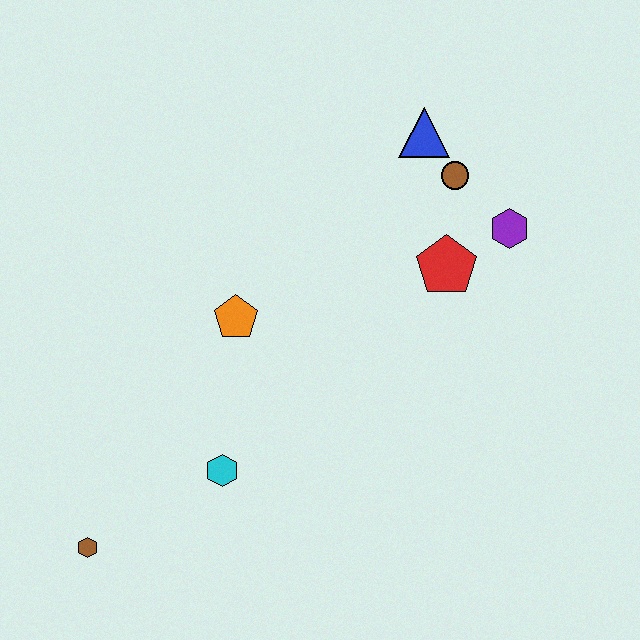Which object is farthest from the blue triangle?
The brown hexagon is farthest from the blue triangle.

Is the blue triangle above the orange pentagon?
Yes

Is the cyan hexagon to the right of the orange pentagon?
No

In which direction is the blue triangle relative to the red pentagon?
The blue triangle is above the red pentagon.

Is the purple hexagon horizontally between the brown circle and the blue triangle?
No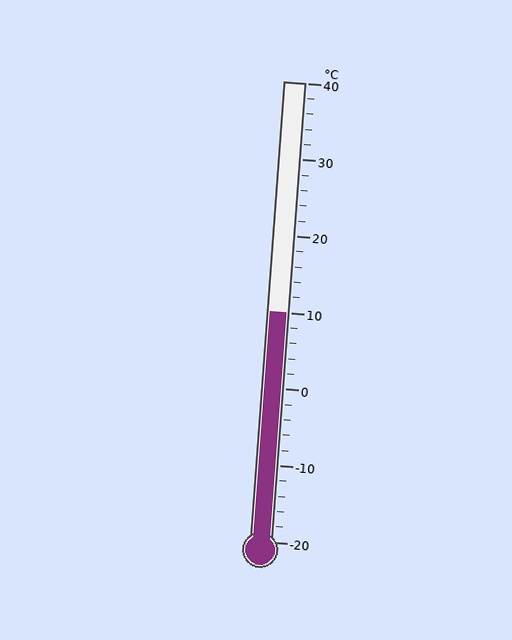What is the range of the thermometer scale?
The thermometer scale ranges from -20°C to 40°C.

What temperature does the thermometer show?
The thermometer shows approximately 10°C.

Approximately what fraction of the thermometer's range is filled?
The thermometer is filled to approximately 50% of its range.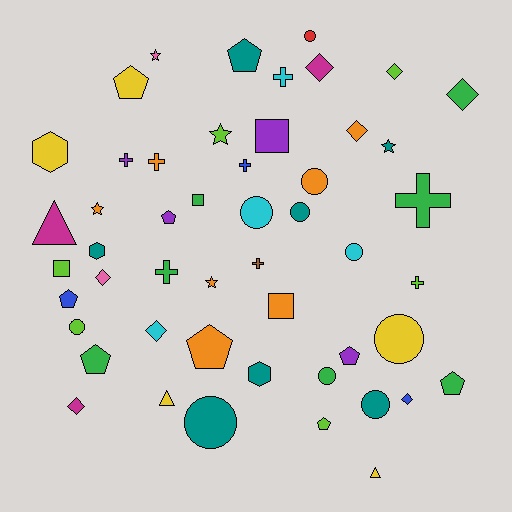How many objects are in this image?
There are 50 objects.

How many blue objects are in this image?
There are 3 blue objects.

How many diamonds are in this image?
There are 8 diamonds.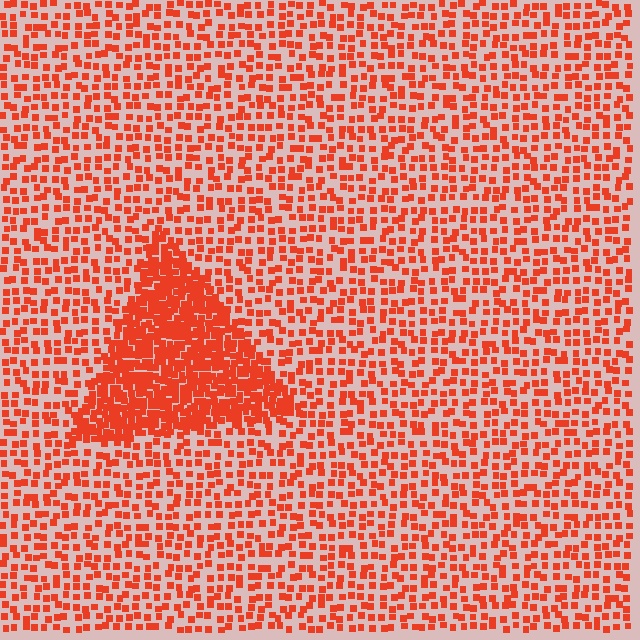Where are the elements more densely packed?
The elements are more densely packed inside the triangle boundary.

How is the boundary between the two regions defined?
The boundary is defined by a change in element density (approximately 2.5x ratio). All elements are the same color, size, and shape.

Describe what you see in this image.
The image contains small red elements arranged at two different densities. A triangle-shaped region is visible where the elements are more densely packed than the surrounding area.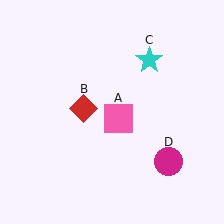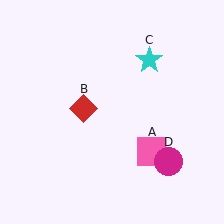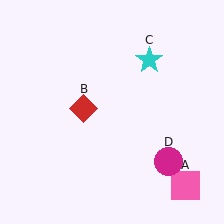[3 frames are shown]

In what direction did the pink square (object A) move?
The pink square (object A) moved down and to the right.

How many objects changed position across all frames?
1 object changed position: pink square (object A).